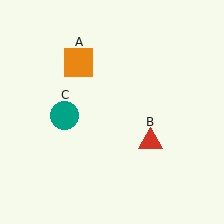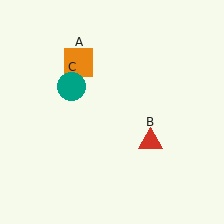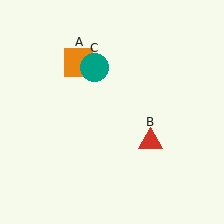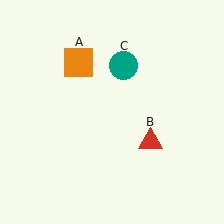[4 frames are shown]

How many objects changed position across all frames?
1 object changed position: teal circle (object C).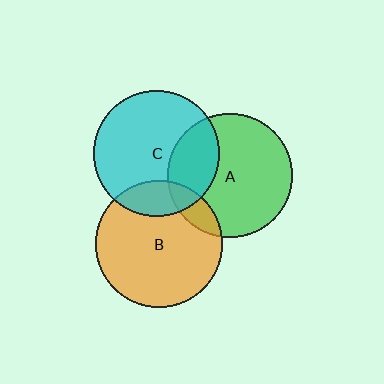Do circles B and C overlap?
Yes.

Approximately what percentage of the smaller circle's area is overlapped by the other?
Approximately 20%.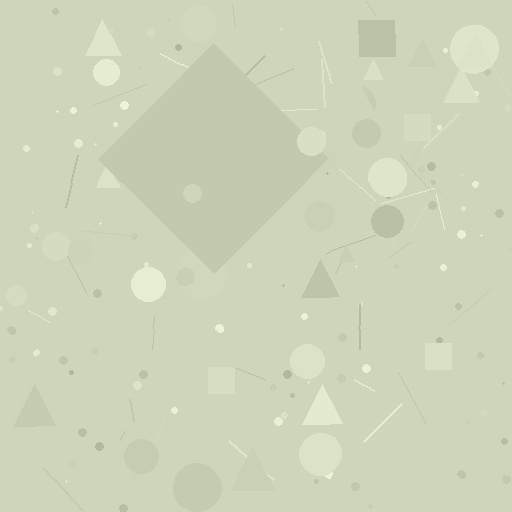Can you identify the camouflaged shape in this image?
The camouflaged shape is a diamond.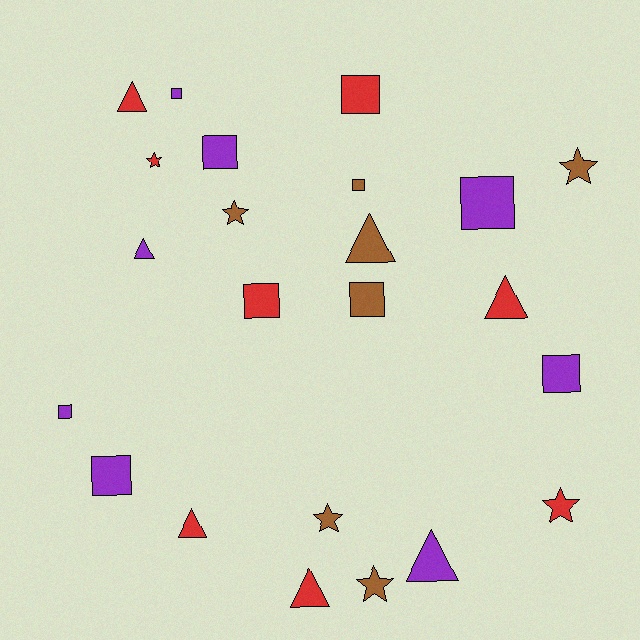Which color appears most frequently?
Purple, with 8 objects.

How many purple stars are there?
There are no purple stars.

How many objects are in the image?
There are 23 objects.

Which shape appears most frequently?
Square, with 10 objects.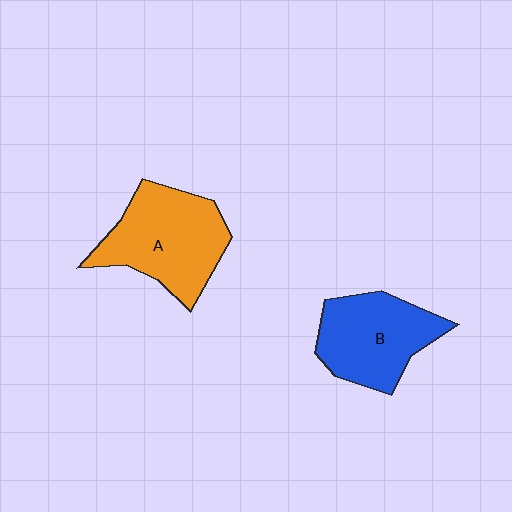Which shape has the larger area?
Shape A (orange).